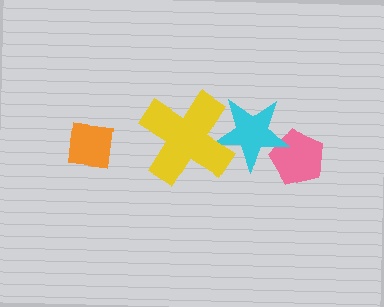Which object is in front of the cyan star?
The yellow cross is in front of the cyan star.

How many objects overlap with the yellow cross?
1 object overlaps with the yellow cross.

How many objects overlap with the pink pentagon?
1 object overlaps with the pink pentagon.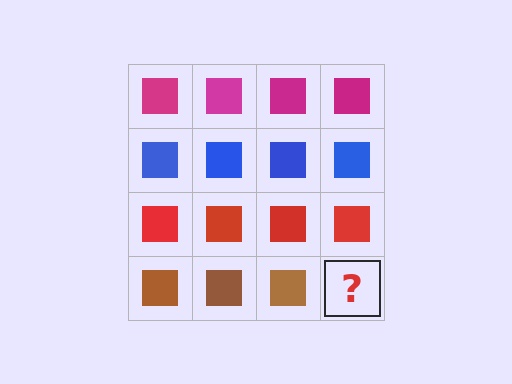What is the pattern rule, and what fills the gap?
The rule is that each row has a consistent color. The gap should be filled with a brown square.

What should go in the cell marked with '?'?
The missing cell should contain a brown square.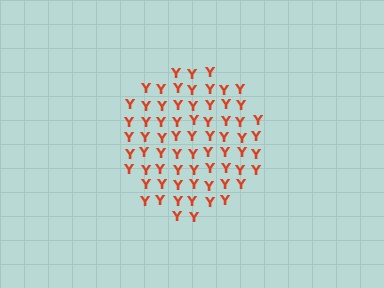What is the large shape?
The large shape is a circle.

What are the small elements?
The small elements are letter Y's.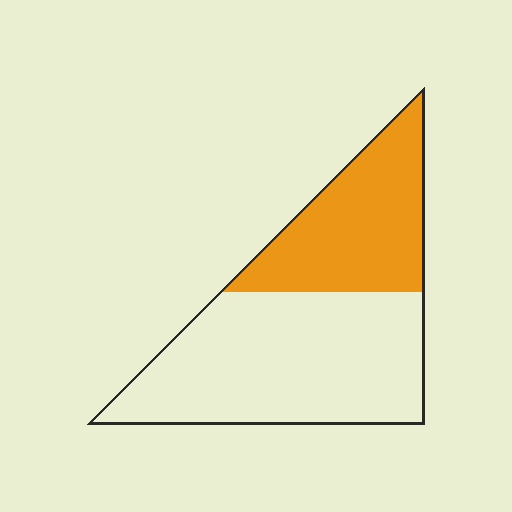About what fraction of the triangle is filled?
About three eighths (3/8).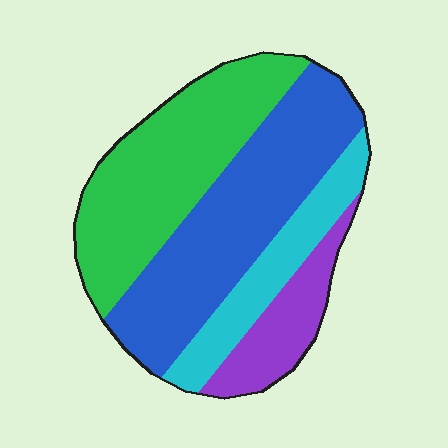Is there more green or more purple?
Green.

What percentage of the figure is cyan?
Cyan takes up less than a sixth of the figure.